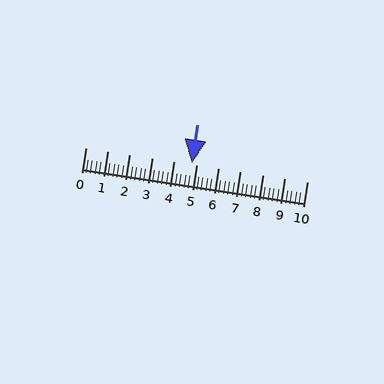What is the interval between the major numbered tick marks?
The major tick marks are spaced 1 units apart.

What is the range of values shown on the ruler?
The ruler shows values from 0 to 10.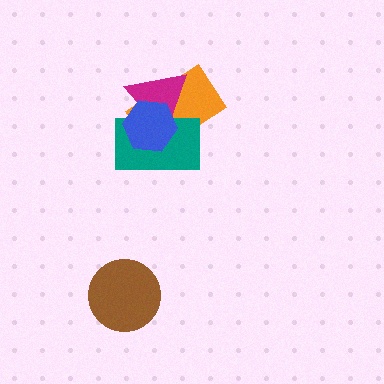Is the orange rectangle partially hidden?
Yes, it is partially covered by another shape.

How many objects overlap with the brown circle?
0 objects overlap with the brown circle.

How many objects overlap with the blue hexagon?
3 objects overlap with the blue hexagon.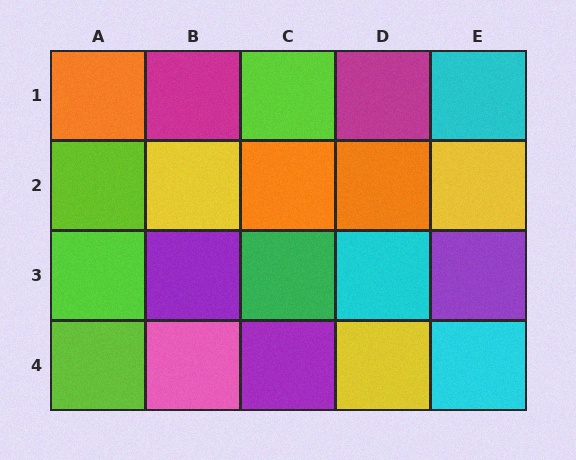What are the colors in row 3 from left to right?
Lime, purple, green, cyan, purple.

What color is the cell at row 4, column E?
Cyan.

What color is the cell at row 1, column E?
Cyan.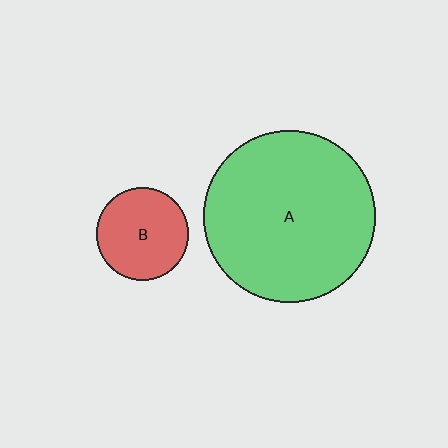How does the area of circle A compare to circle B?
Approximately 3.5 times.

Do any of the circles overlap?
No, none of the circles overlap.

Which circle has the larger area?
Circle A (green).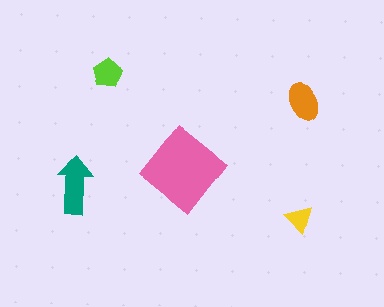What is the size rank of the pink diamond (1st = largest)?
1st.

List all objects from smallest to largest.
The yellow triangle, the lime pentagon, the orange ellipse, the teal arrow, the pink diamond.